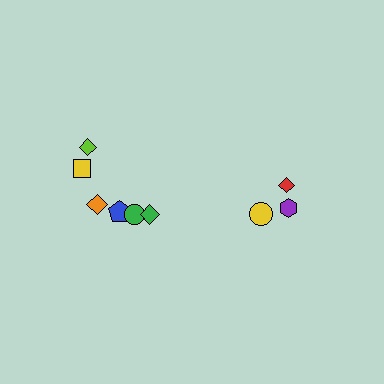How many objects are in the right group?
There are 3 objects.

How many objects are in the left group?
There are 6 objects.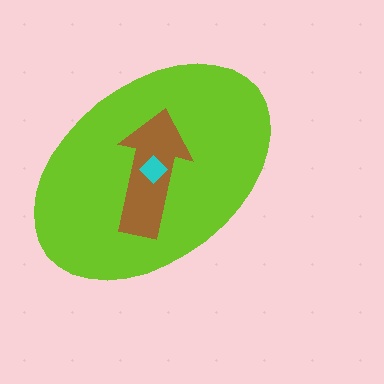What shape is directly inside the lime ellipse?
The brown arrow.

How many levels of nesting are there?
3.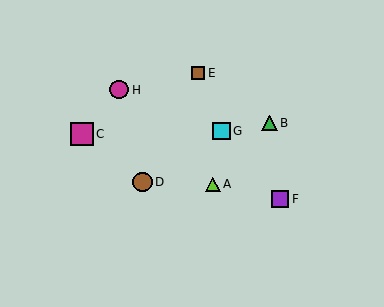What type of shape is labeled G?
Shape G is a cyan square.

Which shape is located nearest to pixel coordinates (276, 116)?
The green triangle (labeled B) at (269, 123) is nearest to that location.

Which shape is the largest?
The magenta square (labeled C) is the largest.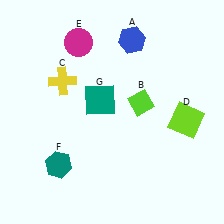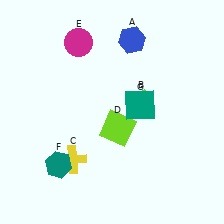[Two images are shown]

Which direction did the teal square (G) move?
The teal square (G) moved right.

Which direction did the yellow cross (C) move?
The yellow cross (C) moved down.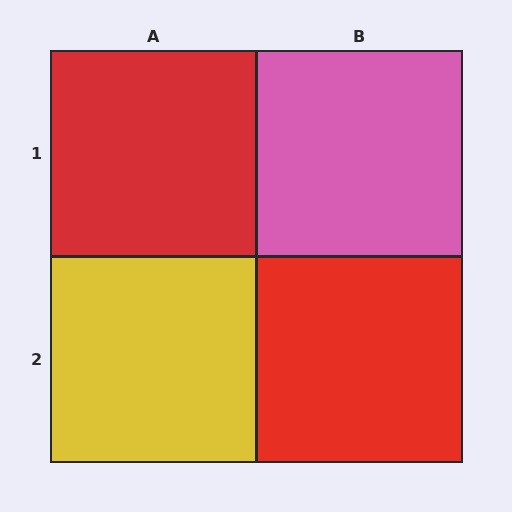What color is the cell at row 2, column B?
Red.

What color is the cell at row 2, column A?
Yellow.